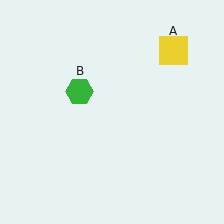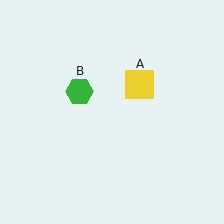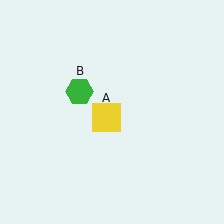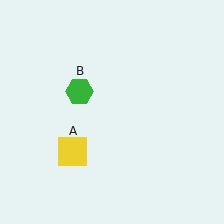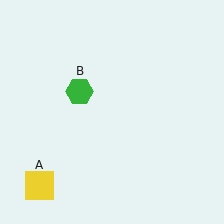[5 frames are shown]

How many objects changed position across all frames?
1 object changed position: yellow square (object A).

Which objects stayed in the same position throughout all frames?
Green hexagon (object B) remained stationary.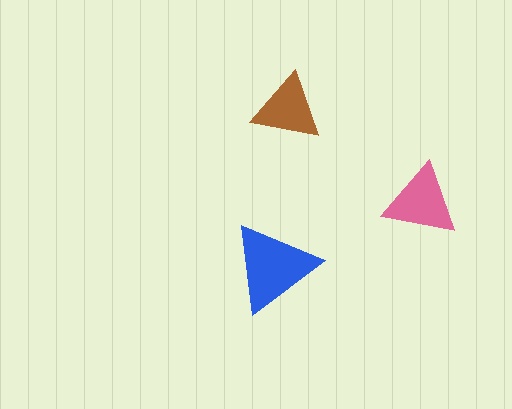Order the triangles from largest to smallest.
the blue one, the pink one, the brown one.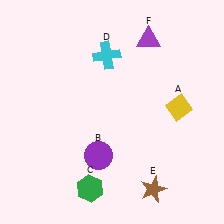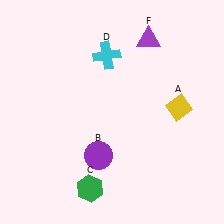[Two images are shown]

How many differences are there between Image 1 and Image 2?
There is 1 difference between the two images.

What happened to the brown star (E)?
The brown star (E) was removed in Image 2. It was in the bottom-right area of Image 1.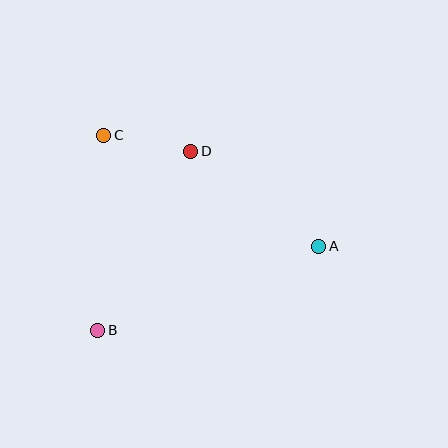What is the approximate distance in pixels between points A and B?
The distance between A and B is approximately 237 pixels.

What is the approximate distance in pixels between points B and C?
The distance between B and C is approximately 195 pixels.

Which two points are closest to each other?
Points C and D are closest to each other.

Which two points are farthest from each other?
Points A and C are farthest from each other.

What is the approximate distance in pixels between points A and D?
The distance between A and D is approximately 160 pixels.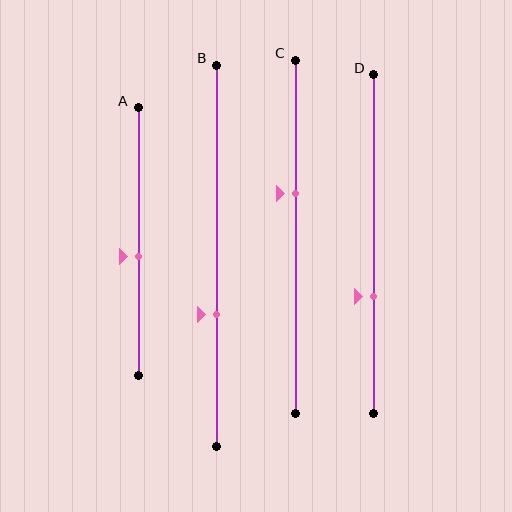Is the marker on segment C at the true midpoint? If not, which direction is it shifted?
No, the marker on segment C is shifted upward by about 12% of the segment length.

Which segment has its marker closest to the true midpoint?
Segment A has its marker closest to the true midpoint.